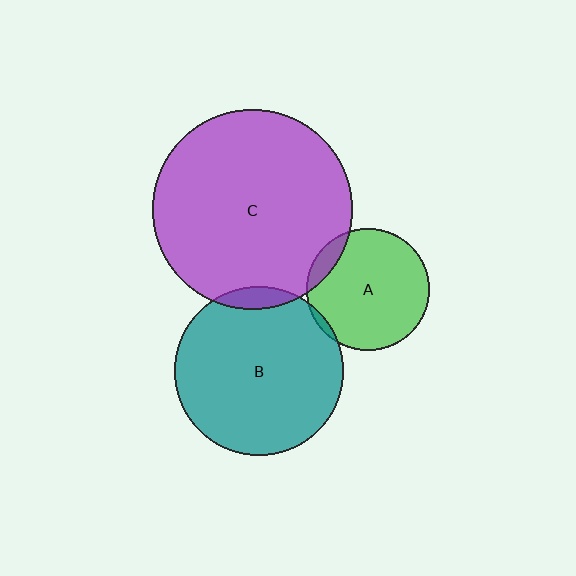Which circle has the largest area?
Circle C (purple).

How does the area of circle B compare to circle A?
Approximately 1.9 times.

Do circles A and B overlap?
Yes.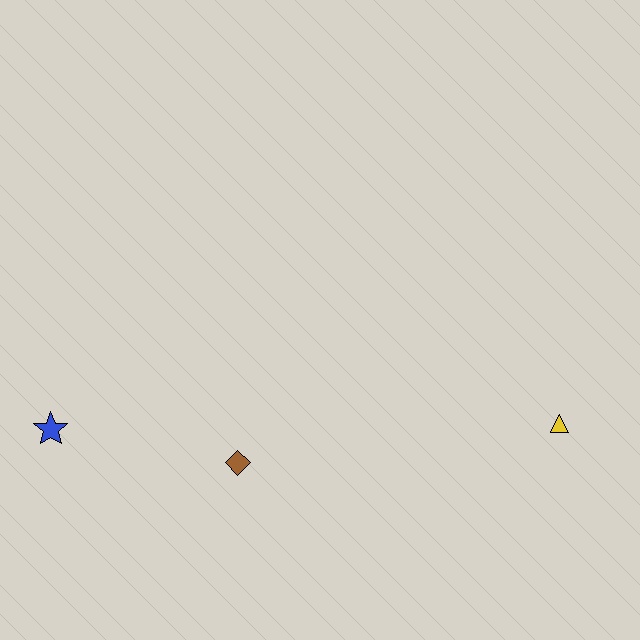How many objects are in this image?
There are 3 objects.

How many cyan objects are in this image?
There are no cyan objects.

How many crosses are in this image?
There are no crosses.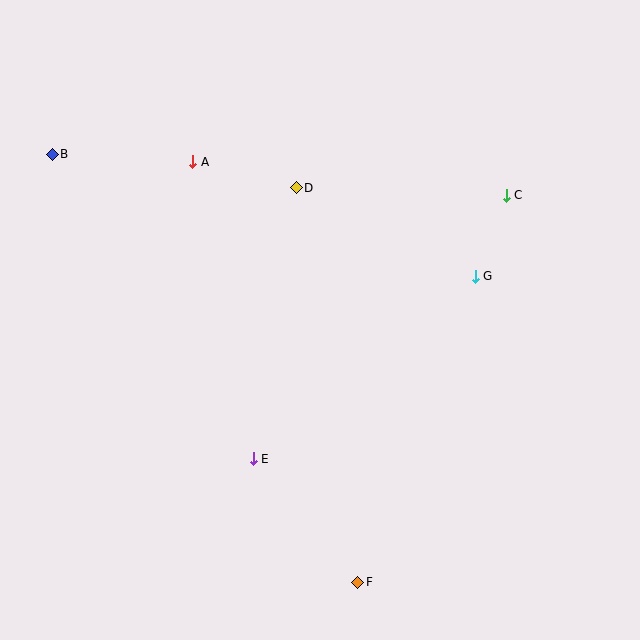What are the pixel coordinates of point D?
Point D is at (296, 188).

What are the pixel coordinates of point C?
Point C is at (506, 195).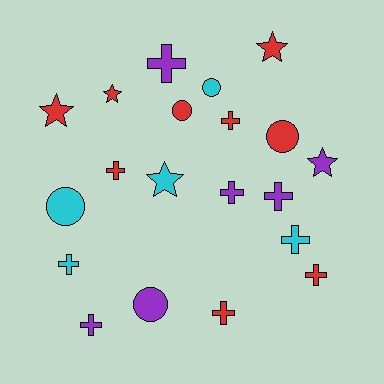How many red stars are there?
There are 3 red stars.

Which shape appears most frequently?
Cross, with 10 objects.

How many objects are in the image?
There are 20 objects.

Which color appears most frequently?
Red, with 9 objects.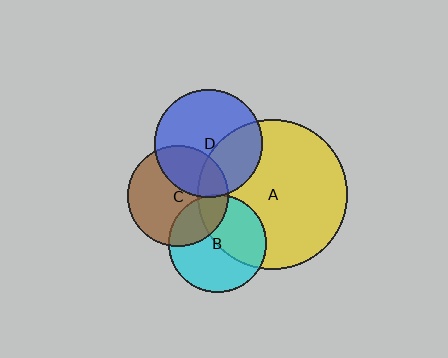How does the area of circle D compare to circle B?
Approximately 1.2 times.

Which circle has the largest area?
Circle A (yellow).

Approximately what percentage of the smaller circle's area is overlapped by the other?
Approximately 35%.